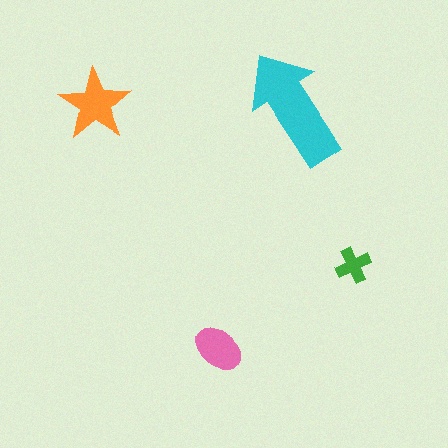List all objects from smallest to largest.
The green cross, the pink ellipse, the orange star, the cyan arrow.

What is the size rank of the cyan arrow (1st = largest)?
1st.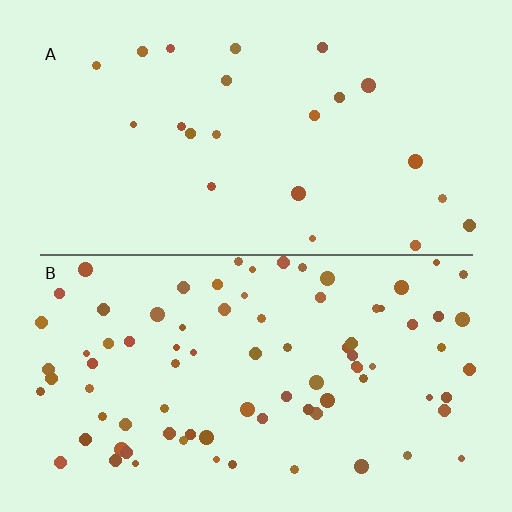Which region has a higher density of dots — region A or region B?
B (the bottom).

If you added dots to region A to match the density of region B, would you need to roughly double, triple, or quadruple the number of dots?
Approximately quadruple.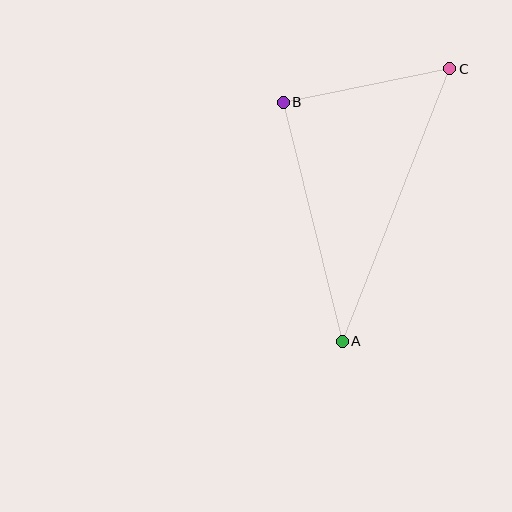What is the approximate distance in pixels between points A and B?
The distance between A and B is approximately 246 pixels.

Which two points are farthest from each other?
Points A and C are farthest from each other.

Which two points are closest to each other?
Points B and C are closest to each other.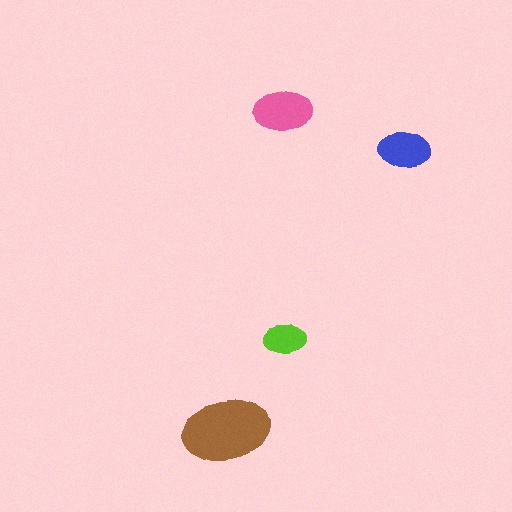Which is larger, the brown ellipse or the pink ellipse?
The brown one.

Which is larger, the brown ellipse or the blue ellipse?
The brown one.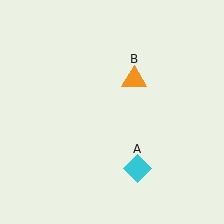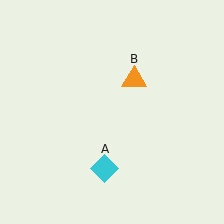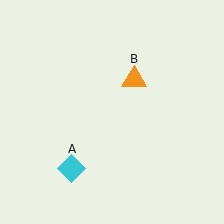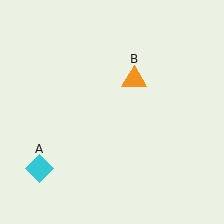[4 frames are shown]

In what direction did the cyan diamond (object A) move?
The cyan diamond (object A) moved left.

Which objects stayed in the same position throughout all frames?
Orange triangle (object B) remained stationary.